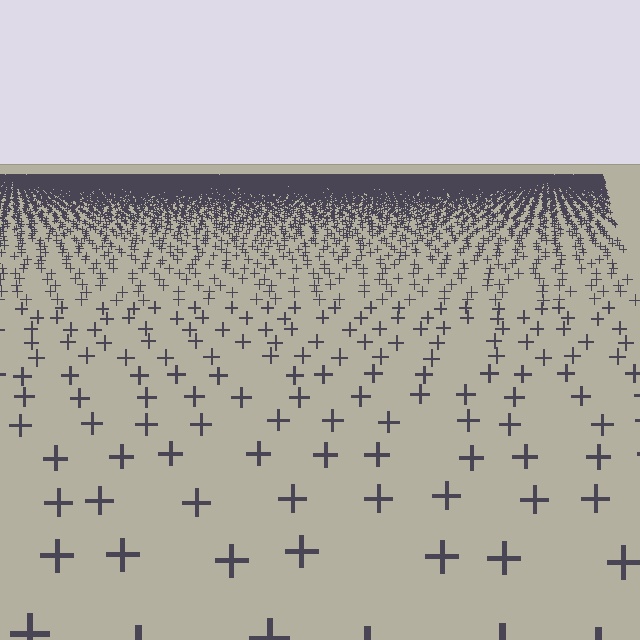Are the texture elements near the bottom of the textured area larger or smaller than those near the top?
Larger. Near the bottom, elements are closer to the viewer and appear at a bigger on-screen size.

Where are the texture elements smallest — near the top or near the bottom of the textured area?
Near the top.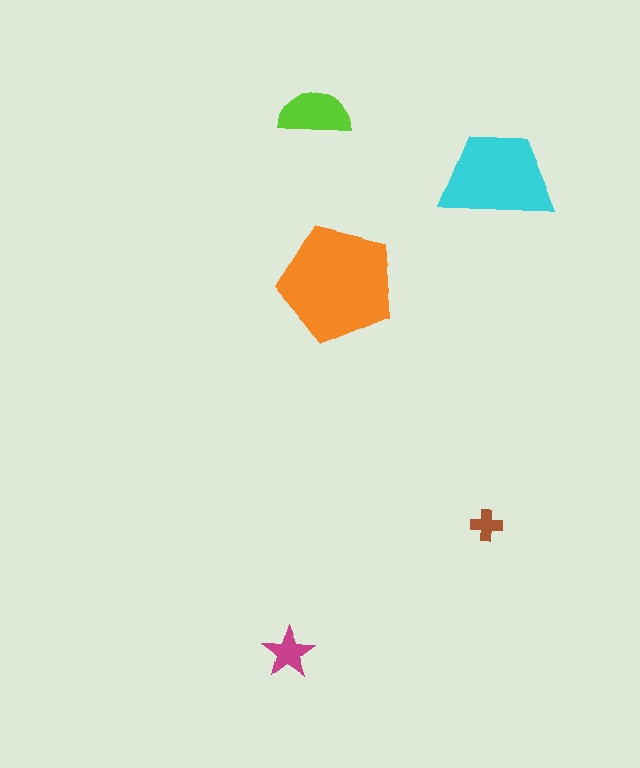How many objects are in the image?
There are 5 objects in the image.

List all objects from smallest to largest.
The brown cross, the magenta star, the lime semicircle, the cyan trapezoid, the orange pentagon.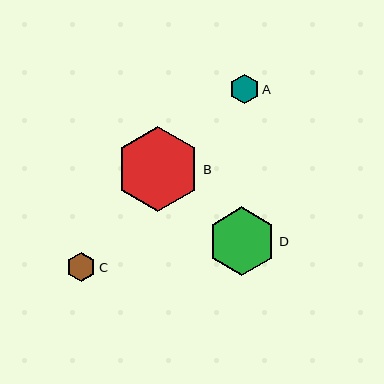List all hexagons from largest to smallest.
From largest to smallest: B, D, C, A.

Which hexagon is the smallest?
Hexagon A is the smallest with a size of approximately 29 pixels.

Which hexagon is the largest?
Hexagon B is the largest with a size of approximately 85 pixels.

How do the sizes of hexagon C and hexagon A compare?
Hexagon C and hexagon A are approximately the same size.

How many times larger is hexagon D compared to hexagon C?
Hexagon D is approximately 2.3 times the size of hexagon C.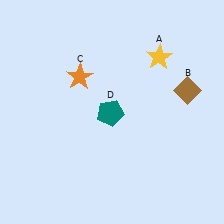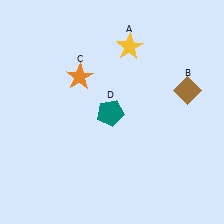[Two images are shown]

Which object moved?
The yellow star (A) moved left.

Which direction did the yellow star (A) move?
The yellow star (A) moved left.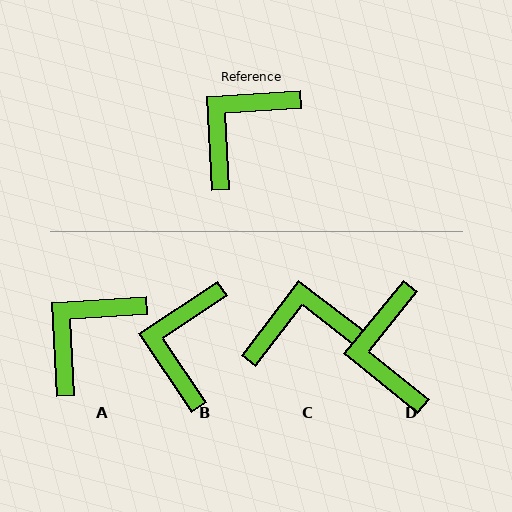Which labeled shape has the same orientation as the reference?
A.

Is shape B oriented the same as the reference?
No, it is off by about 30 degrees.